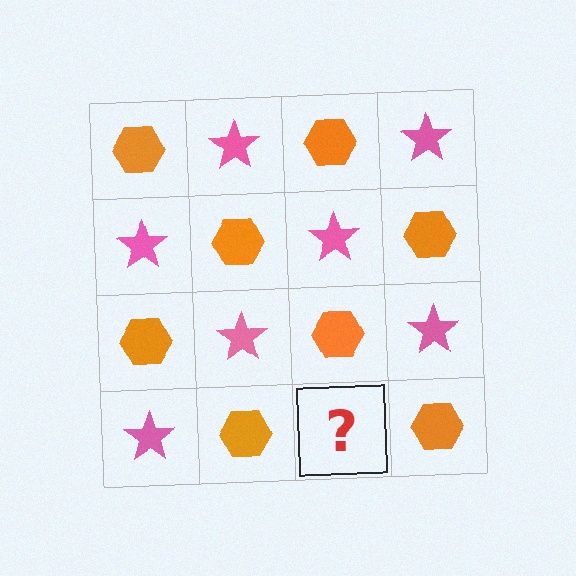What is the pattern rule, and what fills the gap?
The rule is that it alternates orange hexagon and pink star in a checkerboard pattern. The gap should be filled with a pink star.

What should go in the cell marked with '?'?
The missing cell should contain a pink star.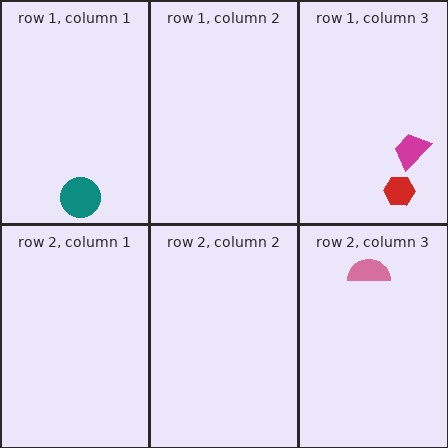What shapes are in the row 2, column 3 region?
The pink semicircle.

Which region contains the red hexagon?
The row 1, column 3 region.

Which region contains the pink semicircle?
The row 2, column 3 region.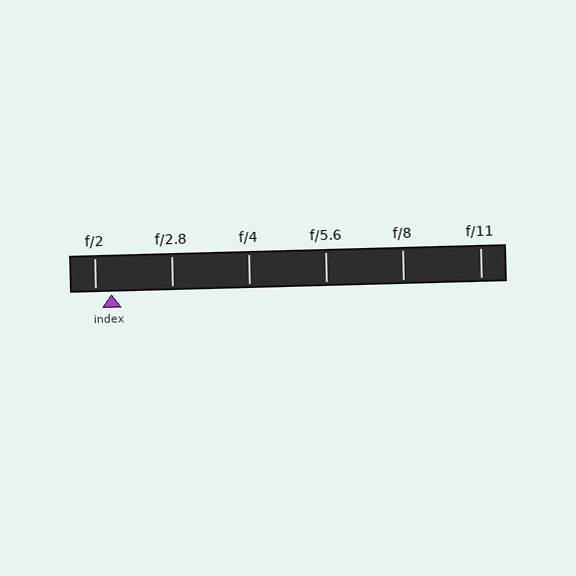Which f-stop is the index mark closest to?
The index mark is closest to f/2.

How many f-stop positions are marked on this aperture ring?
There are 6 f-stop positions marked.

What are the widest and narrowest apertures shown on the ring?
The widest aperture shown is f/2 and the narrowest is f/11.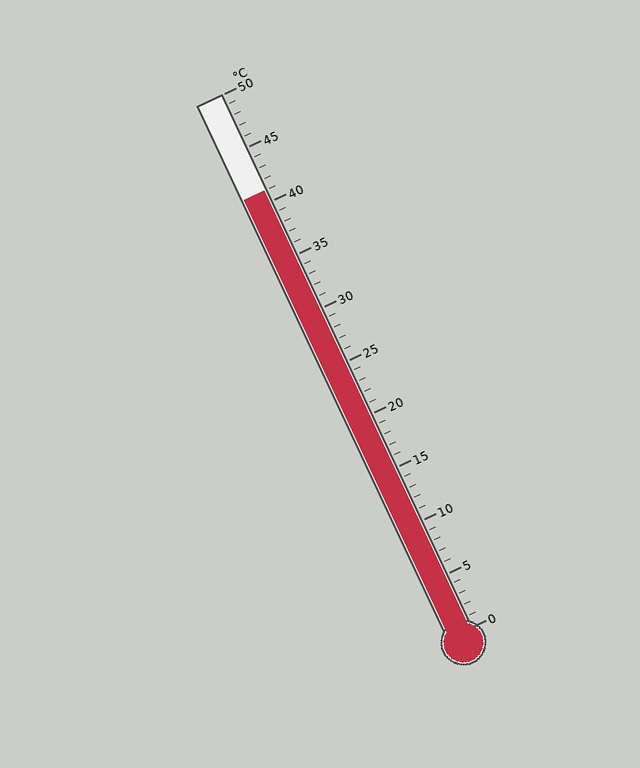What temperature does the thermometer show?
The thermometer shows approximately 41°C.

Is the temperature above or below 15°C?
The temperature is above 15°C.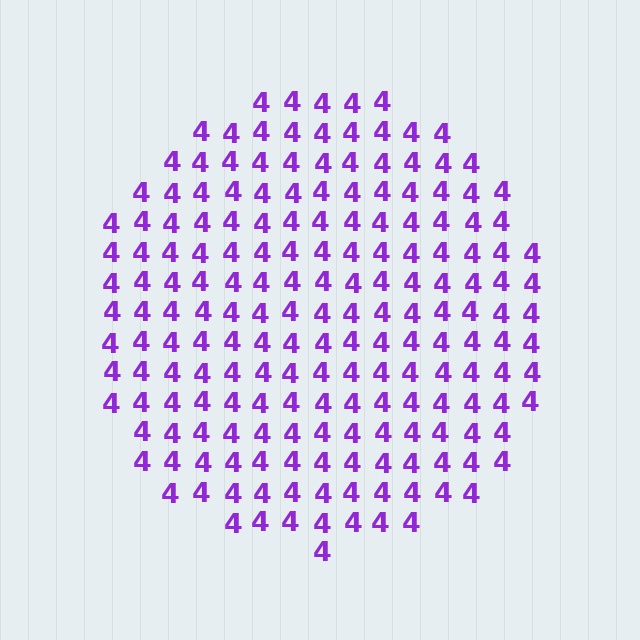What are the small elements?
The small elements are digit 4's.